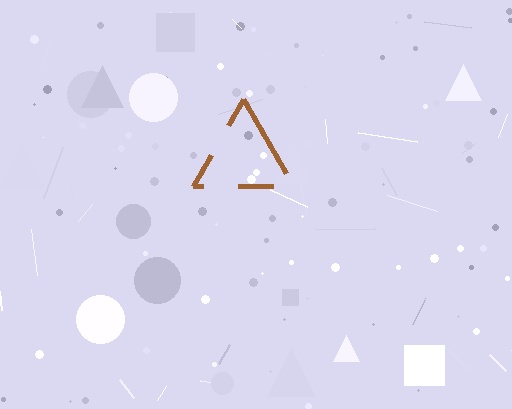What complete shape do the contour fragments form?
The contour fragments form a triangle.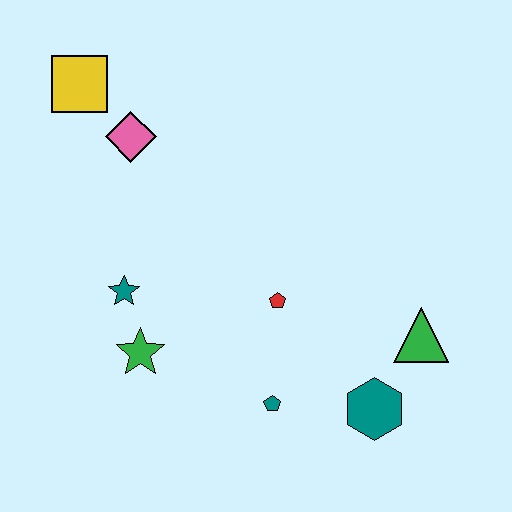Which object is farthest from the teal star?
The green triangle is farthest from the teal star.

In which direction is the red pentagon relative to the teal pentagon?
The red pentagon is above the teal pentagon.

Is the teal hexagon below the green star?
Yes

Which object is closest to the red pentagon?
The teal pentagon is closest to the red pentagon.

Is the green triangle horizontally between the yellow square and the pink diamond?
No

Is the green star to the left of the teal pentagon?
Yes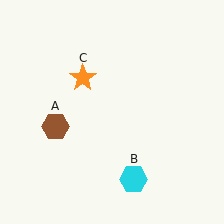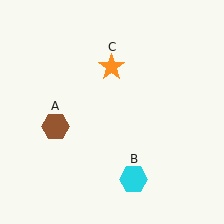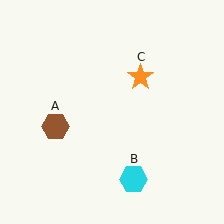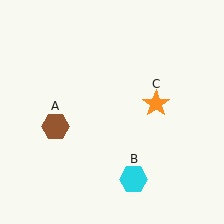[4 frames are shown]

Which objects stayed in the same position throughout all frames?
Brown hexagon (object A) and cyan hexagon (object B) remained stationary.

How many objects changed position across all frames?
1 object changed position: orange star (object C).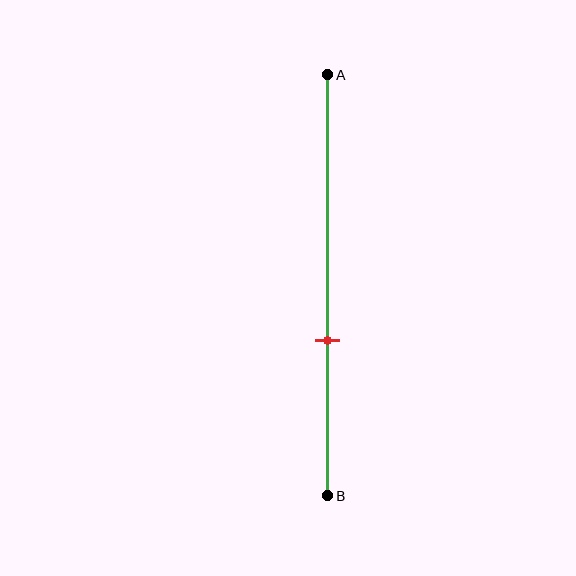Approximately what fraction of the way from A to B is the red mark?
The red mark is approximately 65% of the way from A to B.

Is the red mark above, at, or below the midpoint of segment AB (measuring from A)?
The red mark is below the midpoint of segment AB.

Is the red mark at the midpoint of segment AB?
No, the mark is at about 65% from A, not at the 50% midpoint.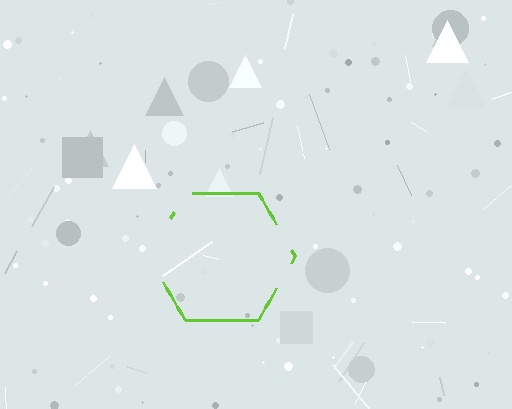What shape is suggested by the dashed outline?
The dashed outline suggests a hexagon.